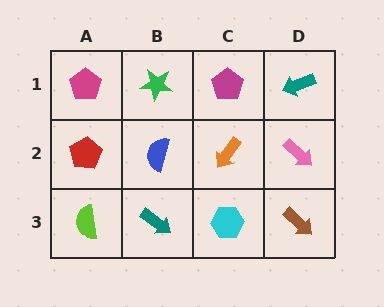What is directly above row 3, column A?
A red pentagon.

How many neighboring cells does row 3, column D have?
2.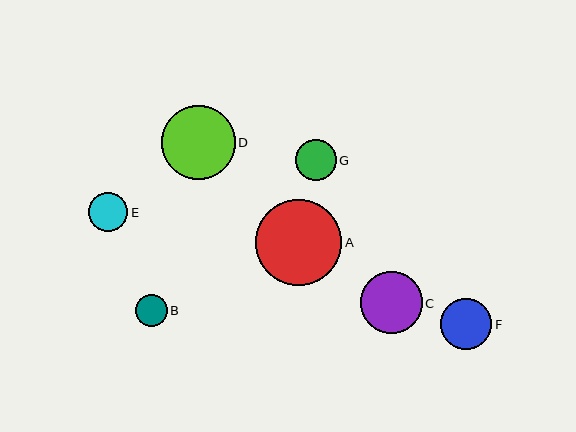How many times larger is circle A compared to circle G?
Circle A is approximately 2.1 times the size of circle G.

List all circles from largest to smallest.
From largest to smallest: A, D, C, F, G, E, B.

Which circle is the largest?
Circle A is the largest with a size of approximately 87 pixels.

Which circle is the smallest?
Circle B is the smallest with a size of approximately 32 pixels.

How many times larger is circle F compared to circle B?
Circle F is approximately 1.6 times the size of circle B.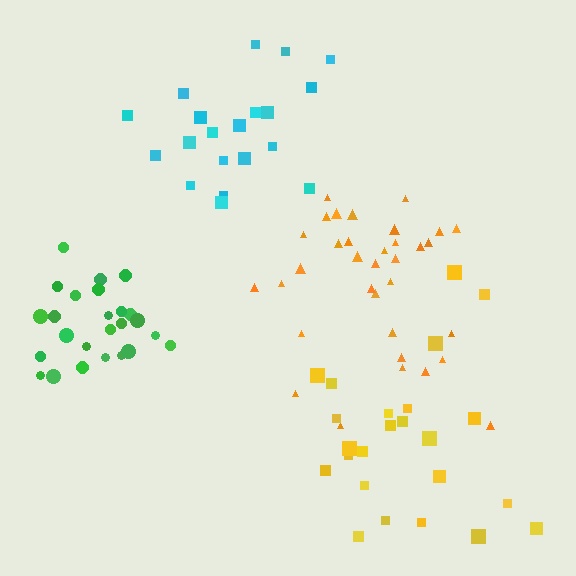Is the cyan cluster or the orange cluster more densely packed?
Orange.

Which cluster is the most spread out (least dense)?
Yellow.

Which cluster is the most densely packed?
Green.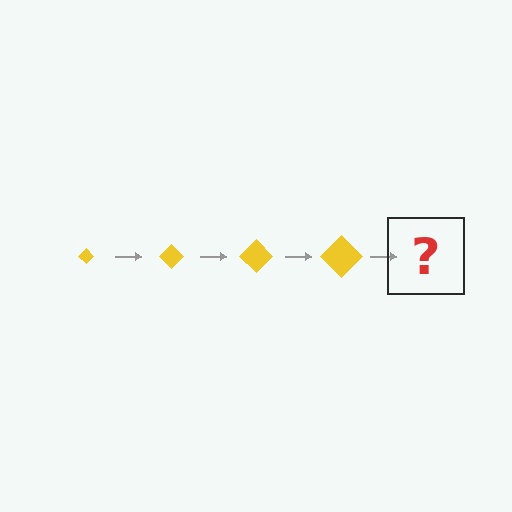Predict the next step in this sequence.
The next step is a yellow diamond, larger than the previous one.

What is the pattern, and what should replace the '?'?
The pattern is that the diamond gets progressively larger each step. The '?' should be a yellow diamond, larger than the previous one.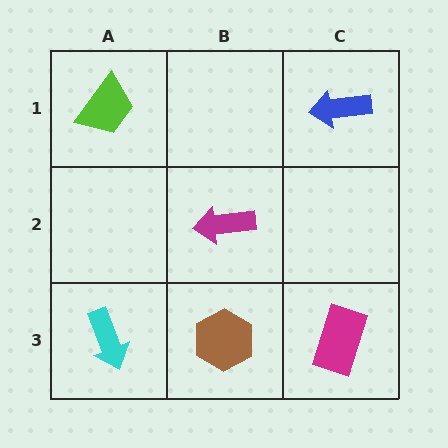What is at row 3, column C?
A magenta rectangle.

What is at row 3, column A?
A cyan arrow.